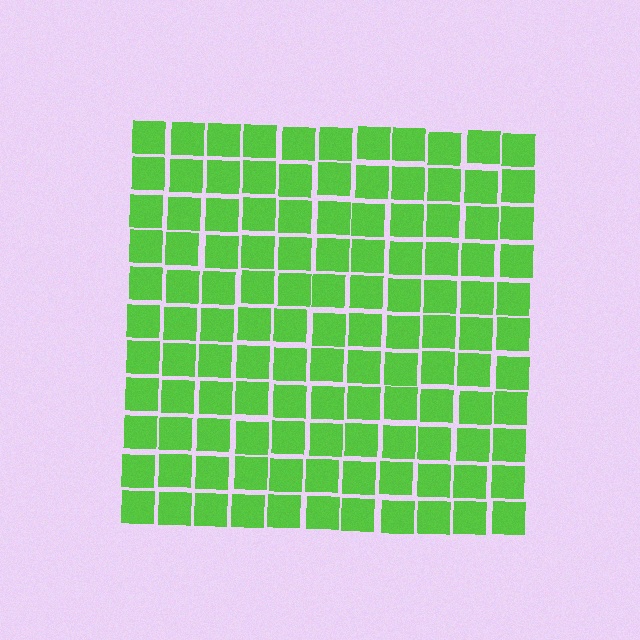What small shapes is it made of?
It is made of small squares.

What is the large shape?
The large shape is a square.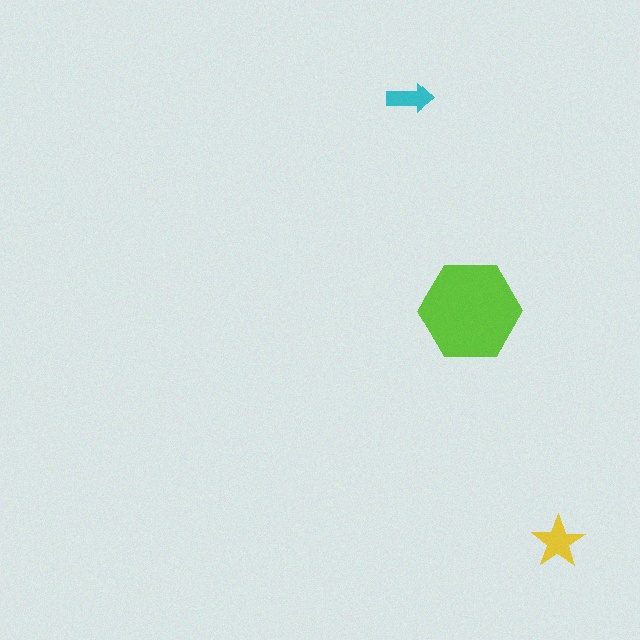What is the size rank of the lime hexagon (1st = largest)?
1st.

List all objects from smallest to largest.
The cyan arrow, the yellow star, the lime hexagon.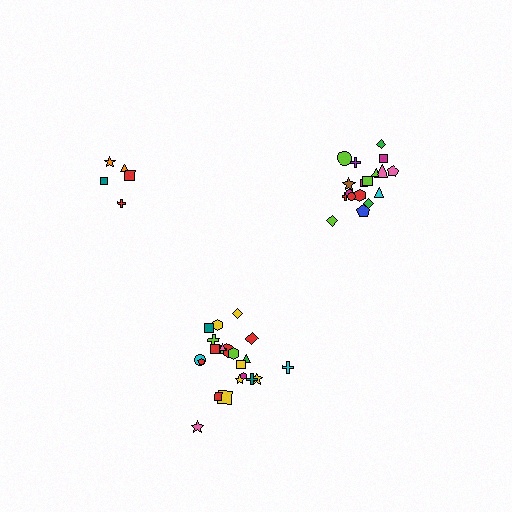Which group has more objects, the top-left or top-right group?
The top-right group.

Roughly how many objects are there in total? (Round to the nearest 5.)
Roughly 45 objects in total.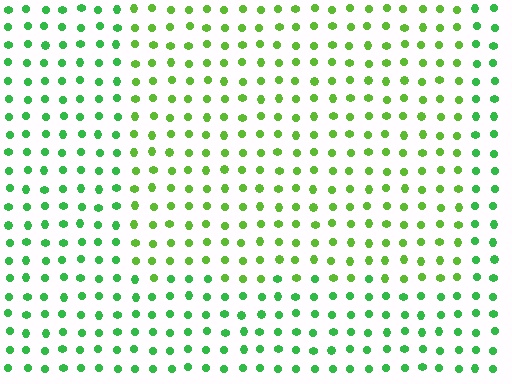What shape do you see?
I see a rectangle.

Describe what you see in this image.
The image is filled with small green elements in a uniform arrangement. A rectangle-shaped region is visible where the elements are tinted to a slightly different hue, forming a subtle color boundary.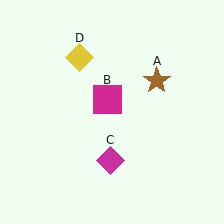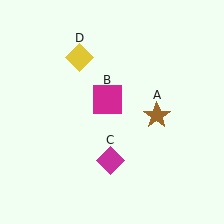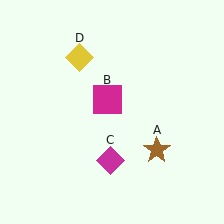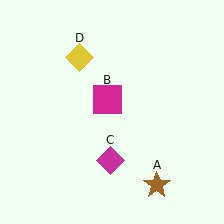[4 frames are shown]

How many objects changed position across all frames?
1 object changed position: brown star (object A).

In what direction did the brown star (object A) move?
The brown star (object A) moved down.